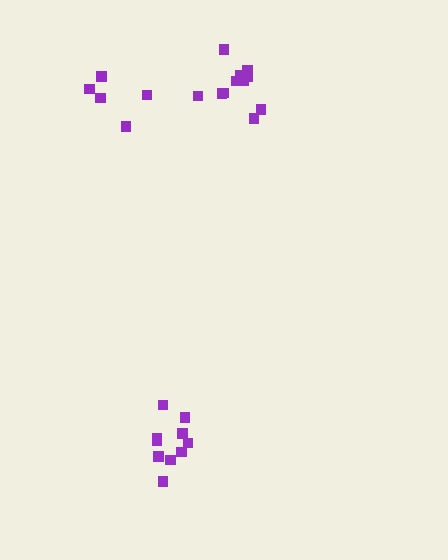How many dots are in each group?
Group 1: 5 dots, Group 2: 10 dots, Group 3: 11 dots (26 total).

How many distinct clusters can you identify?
There are 3 distinct clusters.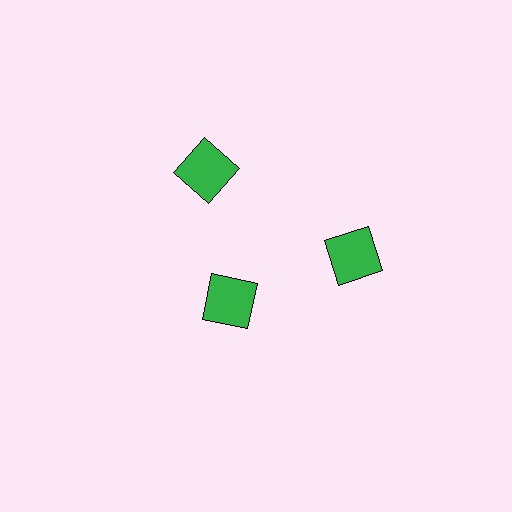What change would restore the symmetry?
The symmetry would be restored by moving it outward, back onto the ring so that all 3 squares sit at equal angles and equal distance from the center.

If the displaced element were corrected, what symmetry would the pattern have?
It would have 3-fold rotational symmetry — the pattern would map onto itself every 120 degrees.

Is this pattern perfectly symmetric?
No. The 3 green squares are arranged in a ring, but one element near the 7 o'clock position is pulled inward toward the center, breaking the 3-fold rotational symmetry.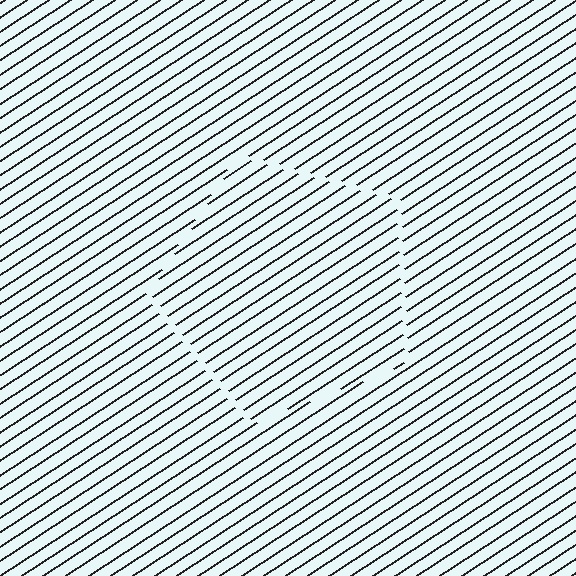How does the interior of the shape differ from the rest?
The interior of the shape contains the same grating, shifted by half a period — the contour is defined by the phase discontinuity where line-ends from the inner and outer gratings abut.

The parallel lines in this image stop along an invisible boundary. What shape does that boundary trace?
An illusory pentagon. The interior of the shape contains the same grating, shifted by half a period — the contour is defined by the phase discontinuity where line-ends from the inner and outer gratings abut.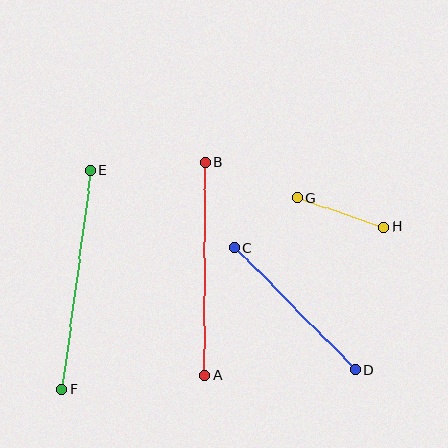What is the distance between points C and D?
The distance is approximately 172 pixels.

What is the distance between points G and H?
The distance is approximately 92 pixels.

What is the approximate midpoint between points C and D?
The midpoint is at approximately (295, 309) pixels.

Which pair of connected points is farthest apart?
Points E and F are farthest apart.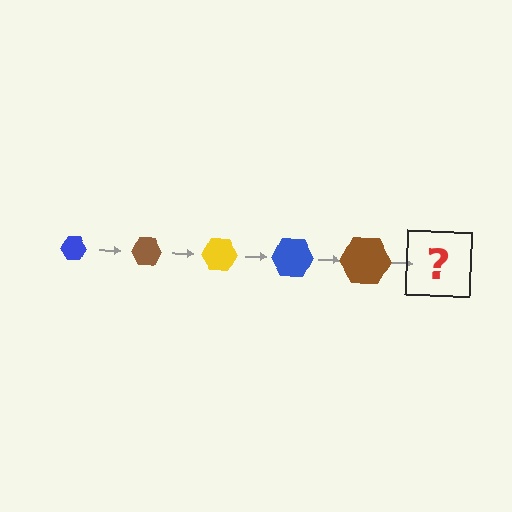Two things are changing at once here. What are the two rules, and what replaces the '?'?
The two rules are that the hexagon grows larger each step and the color cycles through blue, brown, and yellow. The '?' should be a yellow hexagon, larger than the previous one.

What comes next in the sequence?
The next element should be a yellow hexagon, larger than the previous one.